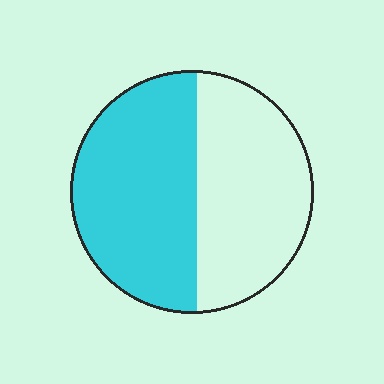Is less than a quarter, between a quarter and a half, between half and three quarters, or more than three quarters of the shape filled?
Between half and three quarters.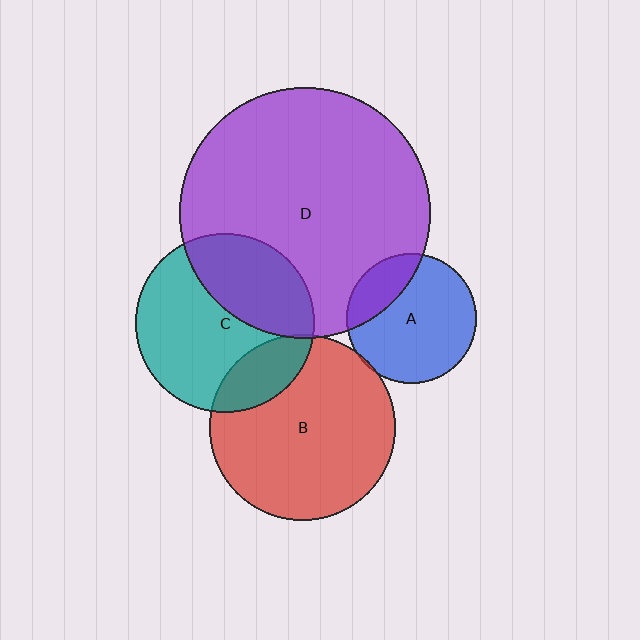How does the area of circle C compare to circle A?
Approximately 1.9 times.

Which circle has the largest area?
Circle D (purple).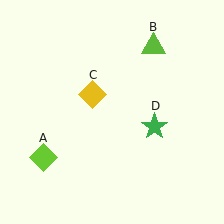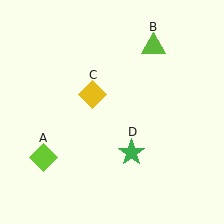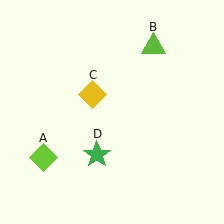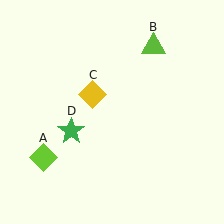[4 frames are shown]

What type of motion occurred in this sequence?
The green star (object D) rotated clockwise around the center of the scene.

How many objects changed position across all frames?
1 object changed position: green star (object D).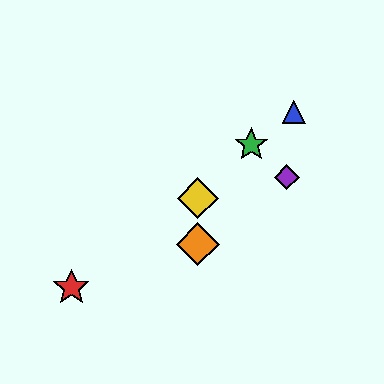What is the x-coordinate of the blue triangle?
The blue triangle is at x≈294.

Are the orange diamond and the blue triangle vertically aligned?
No, the orange diamond is at x≈198 and the blue triangle is at x≈294.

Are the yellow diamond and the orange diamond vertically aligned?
Yes, both are at x≈198.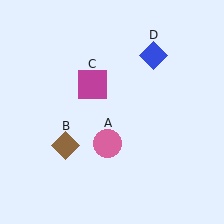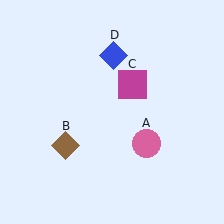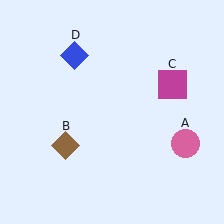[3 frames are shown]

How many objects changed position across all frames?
3 objects changed position: pink circle (object A), magenta square (object C), blue diamond (object D).